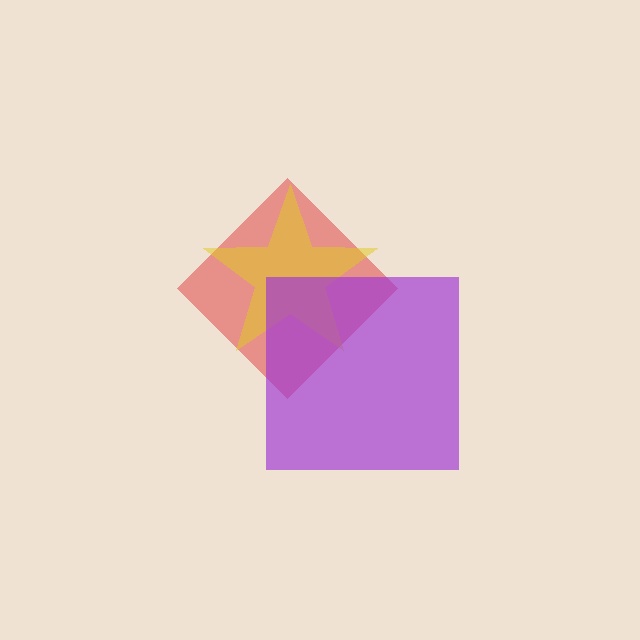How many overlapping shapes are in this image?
There are 3 overlapping shapes in the image.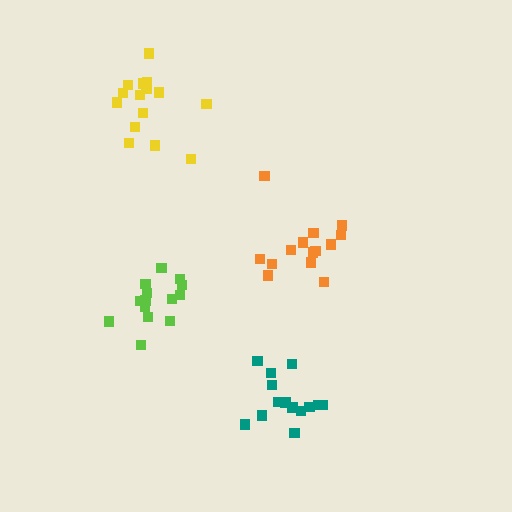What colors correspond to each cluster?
The clusters are colored: orange, yellow, lime, teal.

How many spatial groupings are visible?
There are 4 spatial groupings.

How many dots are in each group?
Group 1: 14 dots, Group 2: 15 dots, Group 3: 14 dots, Group 4: 14 dots (57 total).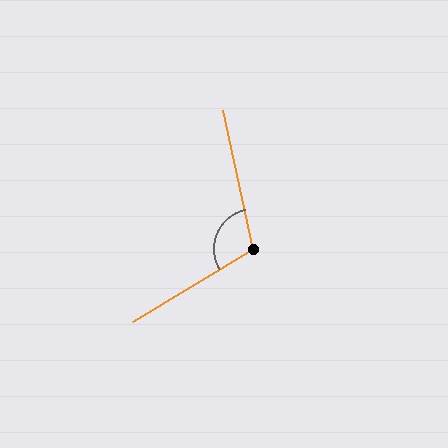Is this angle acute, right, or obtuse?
It is obtuse.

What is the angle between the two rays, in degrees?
Approximately 109 degrees.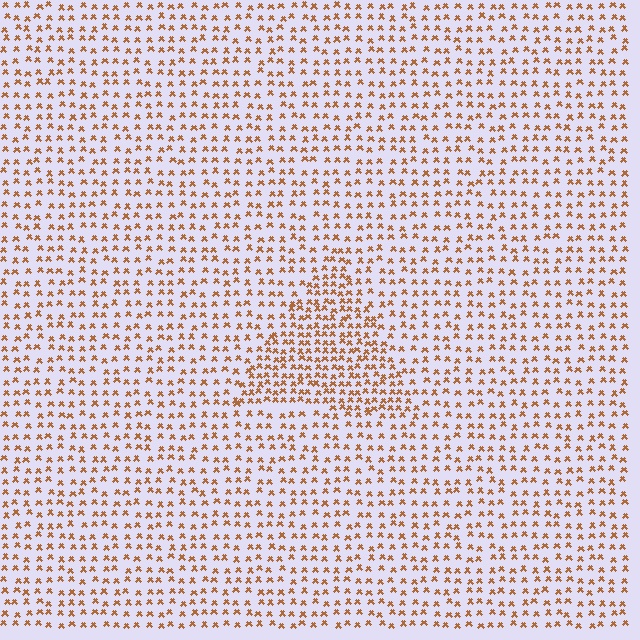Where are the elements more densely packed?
The elements are more densely packed inside the triangle boundary.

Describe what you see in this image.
The image contains small brown elements arranged at two different densities. A triangle-shaped region is visible where the elements are more densely packed than the surrounding area.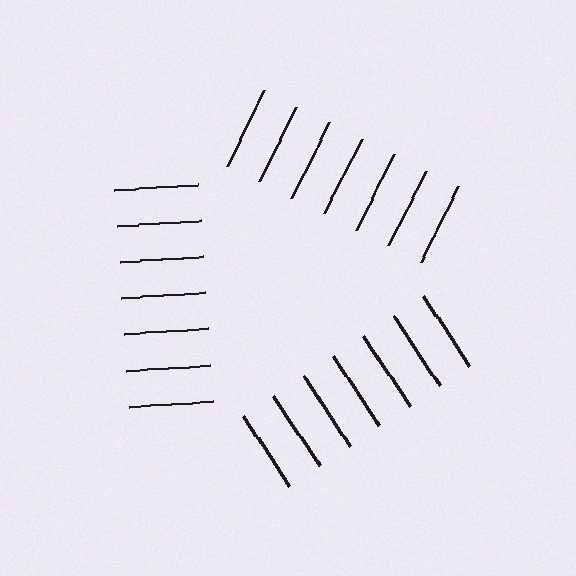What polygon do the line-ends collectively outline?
An illusory triangle — the line segments terminate on its edges but no continuous stroke is drawn.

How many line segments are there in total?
21 — 7 along each of the 3 edges.